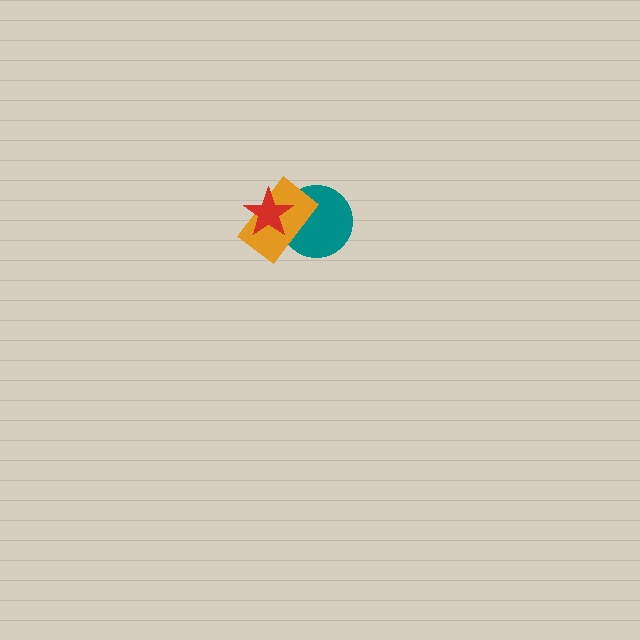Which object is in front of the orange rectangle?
The red star is in front of the orange rectangle.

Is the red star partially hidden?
No, no other shape covers it.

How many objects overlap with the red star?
2 objects overlap with the red star.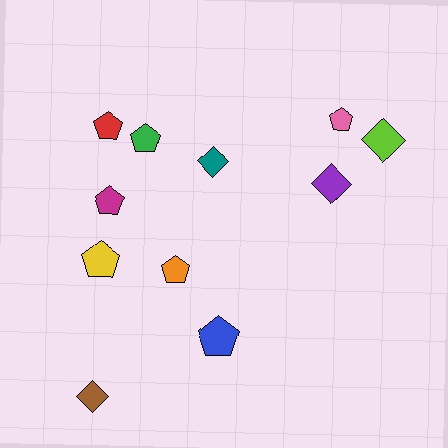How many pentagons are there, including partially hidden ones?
There are 7 pentagons.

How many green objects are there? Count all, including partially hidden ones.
There is 1 green object.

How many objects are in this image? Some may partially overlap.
There are 11 objects.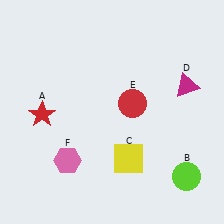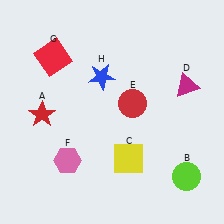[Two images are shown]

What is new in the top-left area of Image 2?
A blue star (H) was added in the top-left area of Image 2.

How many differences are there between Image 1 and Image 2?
There are 2 differences between the two images.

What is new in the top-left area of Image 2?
A red square (G) was added in the top-left area of Image 2.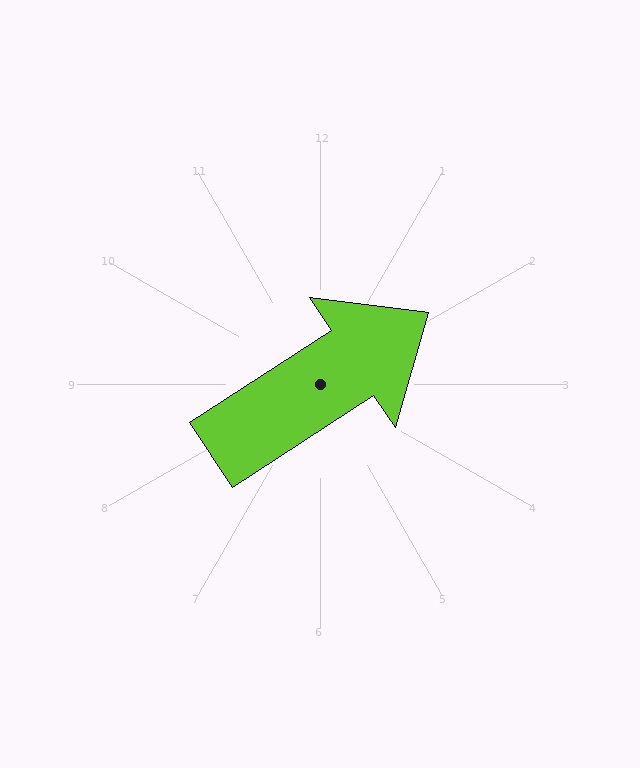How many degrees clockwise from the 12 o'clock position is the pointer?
Approximately 57 degrees.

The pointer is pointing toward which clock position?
Roughly 2 o'clock.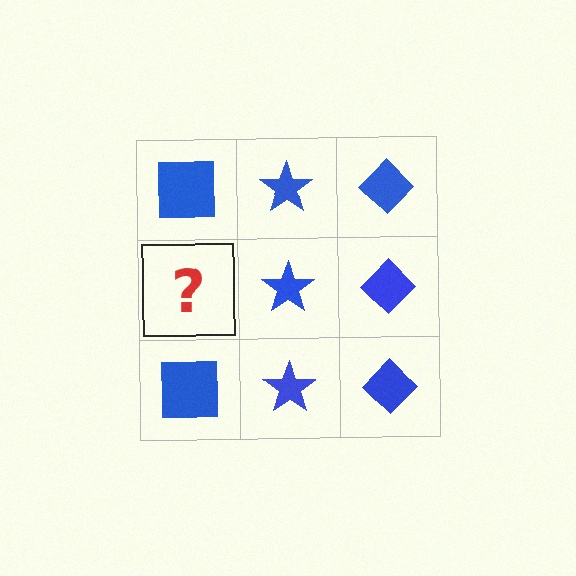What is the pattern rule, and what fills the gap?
The rule is that each column has a consistent shape. The gap should be filled with a blue square.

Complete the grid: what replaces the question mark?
The question mark should be replaced with a blue square.